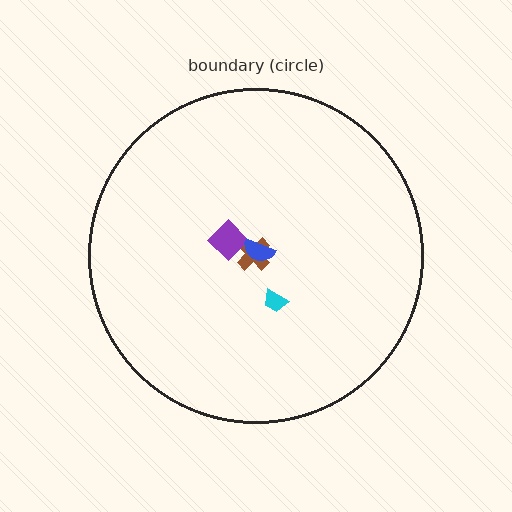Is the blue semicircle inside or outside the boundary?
Inside.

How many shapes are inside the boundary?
4 inside, 0 outside.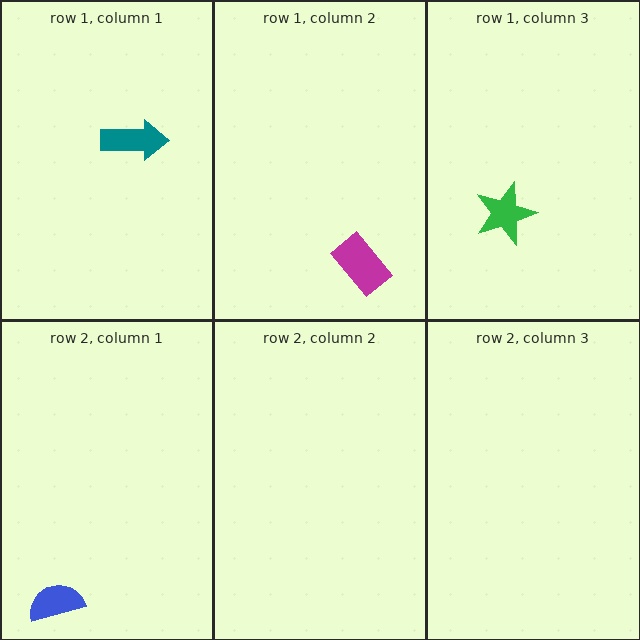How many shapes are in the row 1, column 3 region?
1.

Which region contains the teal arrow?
The row 1, column 1 region.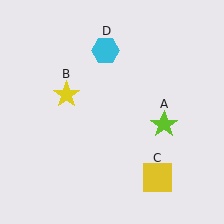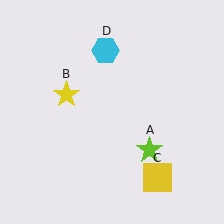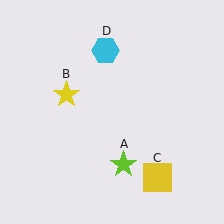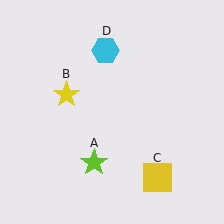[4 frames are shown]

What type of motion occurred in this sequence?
The lime star (object A) rotated clockwise around the center of the scene.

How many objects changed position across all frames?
1 object changed position: lime star (object A).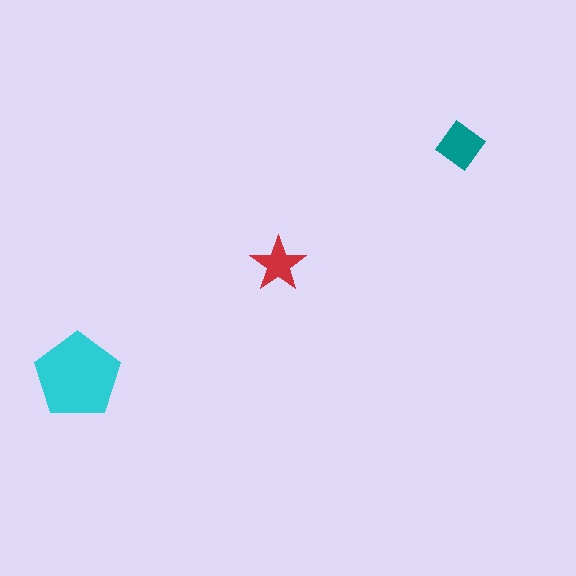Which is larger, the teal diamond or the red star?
The teal diamond.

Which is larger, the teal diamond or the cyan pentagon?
The cyan pentagon.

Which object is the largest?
The cyan pentagon.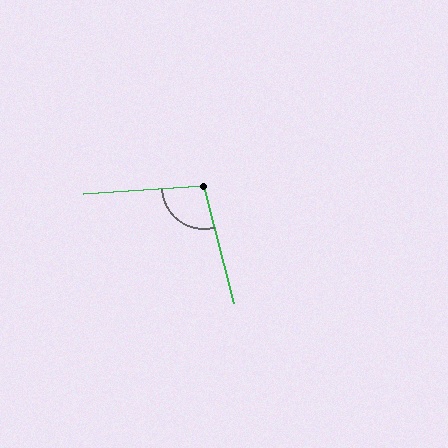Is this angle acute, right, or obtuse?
It is obtuse.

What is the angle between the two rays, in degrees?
Approximately 101 degrees.